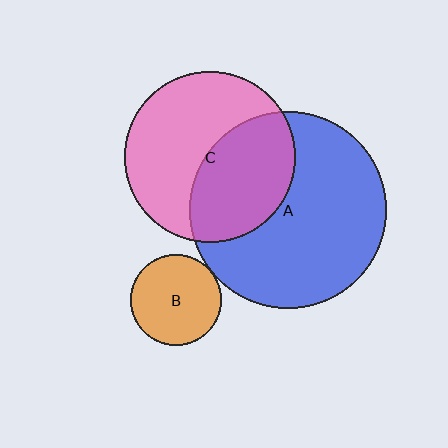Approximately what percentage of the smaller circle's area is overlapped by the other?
Approximately 45%.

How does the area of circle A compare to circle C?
Approximately 1.3 times.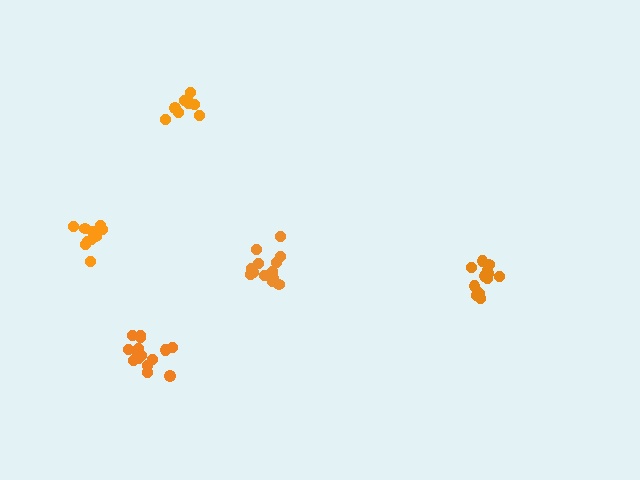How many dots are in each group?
Group 1: 10 dots, Group 2: 15 dots, Group 3: 15 dots, Group 4: 9 dots, Group 5: 13 dots (62 total).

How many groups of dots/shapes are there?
There are 5 groups.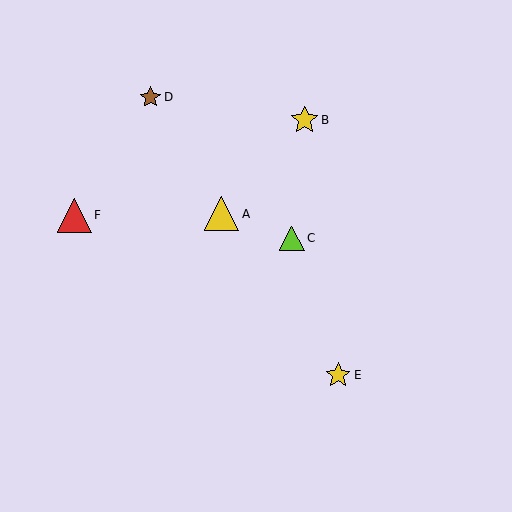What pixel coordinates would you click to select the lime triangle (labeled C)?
Click at (292, 238) to select the lime triangle C.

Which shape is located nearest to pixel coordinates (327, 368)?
The yellow star (labeled E) at (338, 375) is nearest to that location.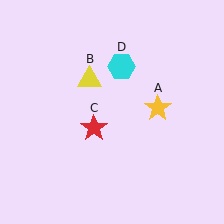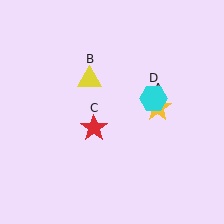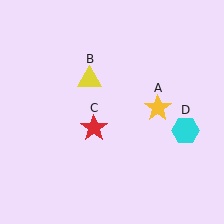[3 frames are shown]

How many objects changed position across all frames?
1 object changed position: cyan hexagon (object D).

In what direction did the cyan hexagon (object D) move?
The cyan hexagon (object D) moved down and to the right.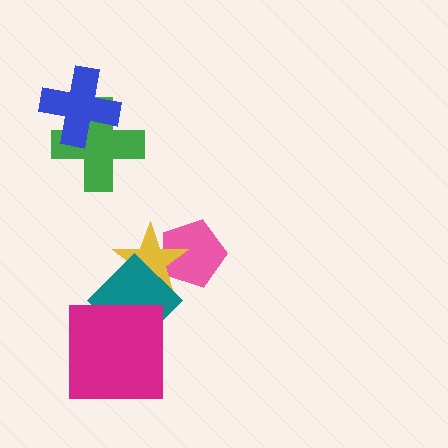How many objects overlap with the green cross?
1 object overlaps with the green cross.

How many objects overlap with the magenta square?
1 object overlaps with the magenta square.